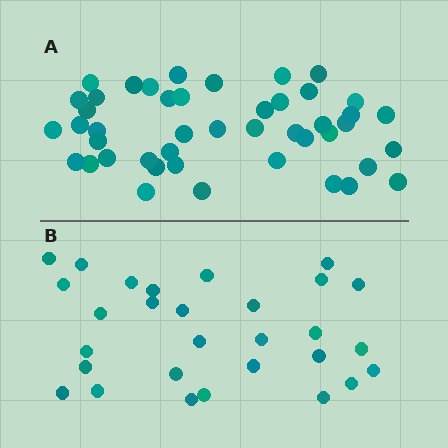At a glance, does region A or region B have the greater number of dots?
Region A (the top region) has more dots.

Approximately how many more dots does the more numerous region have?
Region A has approximately 15 more dots than region B.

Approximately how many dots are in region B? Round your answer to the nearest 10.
About 30 dots. (The exact count is 29, which rounds to 30.)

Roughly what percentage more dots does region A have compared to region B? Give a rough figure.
About 55% more.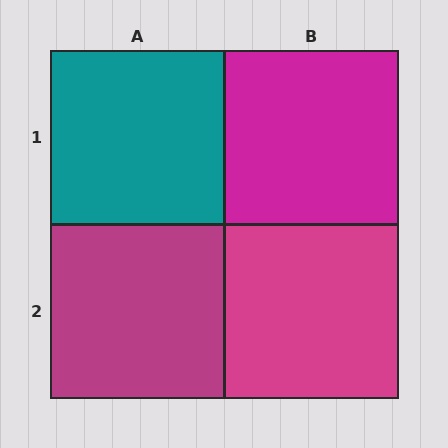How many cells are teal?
1 cell is teal.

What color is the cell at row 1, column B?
Magenta.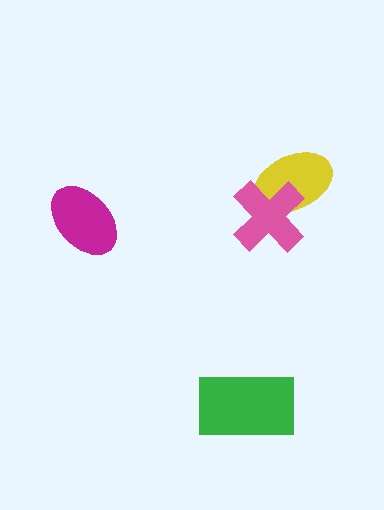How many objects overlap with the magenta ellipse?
0 objects overlap with the magenta ellipse.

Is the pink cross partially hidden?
No, no other shape covers it.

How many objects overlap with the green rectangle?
0 objects overlap with the green rectangle.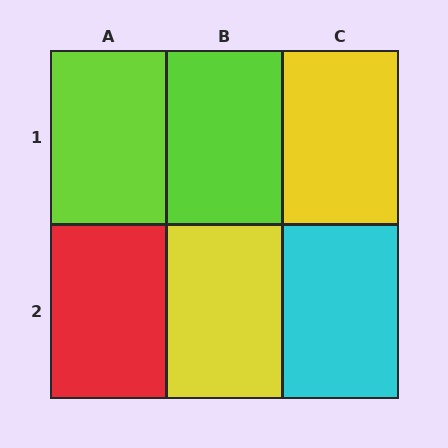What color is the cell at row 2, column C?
Cyan.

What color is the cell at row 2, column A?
Red.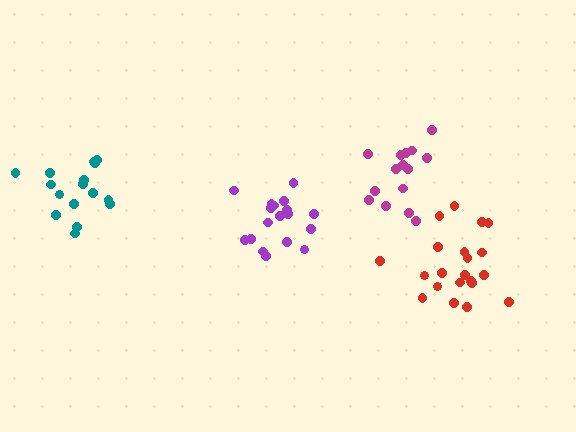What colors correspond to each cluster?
The clusters are colored: teal, red, purple, magenta.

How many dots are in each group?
Group 1: 16 dots, Group 2: 21 dots, Group 3: 18 dots, Group 4: 15 dots (70 total).